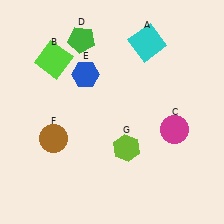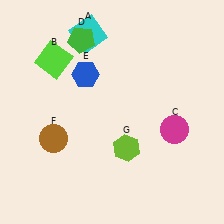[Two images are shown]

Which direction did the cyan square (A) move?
The cyan square (A) moved left.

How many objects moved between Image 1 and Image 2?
1 object moved between the two images.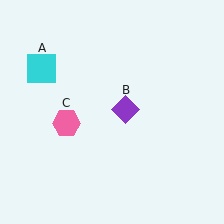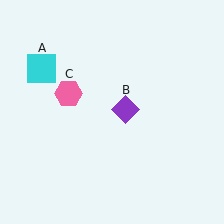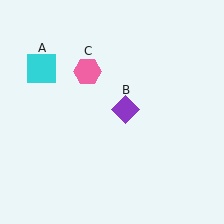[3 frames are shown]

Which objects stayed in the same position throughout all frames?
Cyan square (object A) and purple diamond (object B) remained stationary.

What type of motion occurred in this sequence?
The pink hexagon (object C) rotated clockwise around the center of the scene.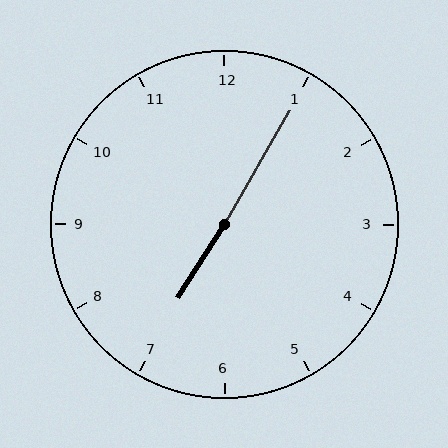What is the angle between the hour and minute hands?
Approximately 178 degrees.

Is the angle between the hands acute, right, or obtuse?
It is obtuse.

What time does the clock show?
7:05.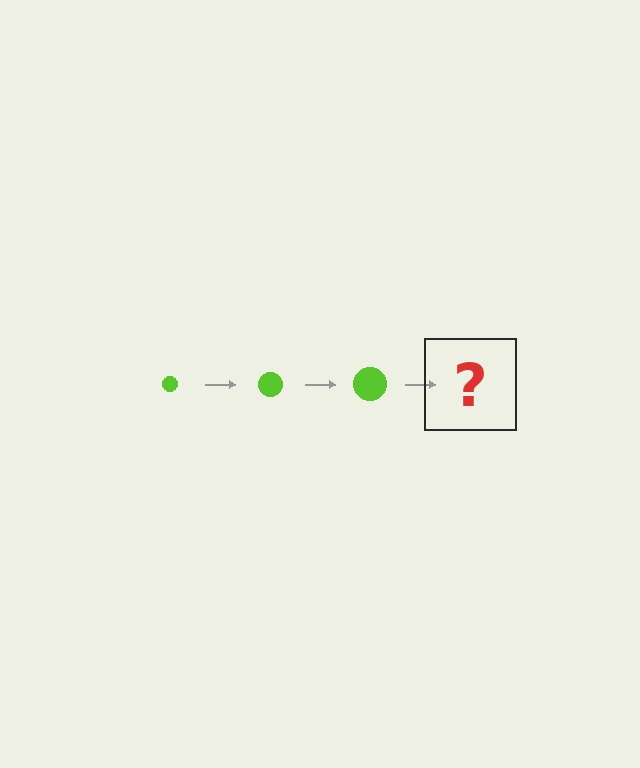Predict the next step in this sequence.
The next step is a lime circle, larger than the previous one.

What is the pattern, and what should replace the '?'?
The pattern is that the circle gets progressively larger each step. The '?' should be a lime circle, larger than the previous one.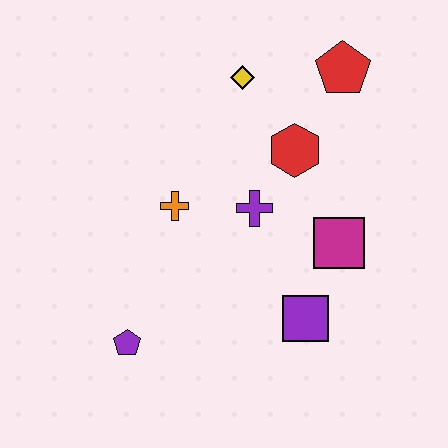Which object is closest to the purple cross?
The red hexagon is closest to the purple cross.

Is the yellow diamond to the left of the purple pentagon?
No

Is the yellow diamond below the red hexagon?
No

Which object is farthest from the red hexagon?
The purple pentagon is farthest from the red hexagon.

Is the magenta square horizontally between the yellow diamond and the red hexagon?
No